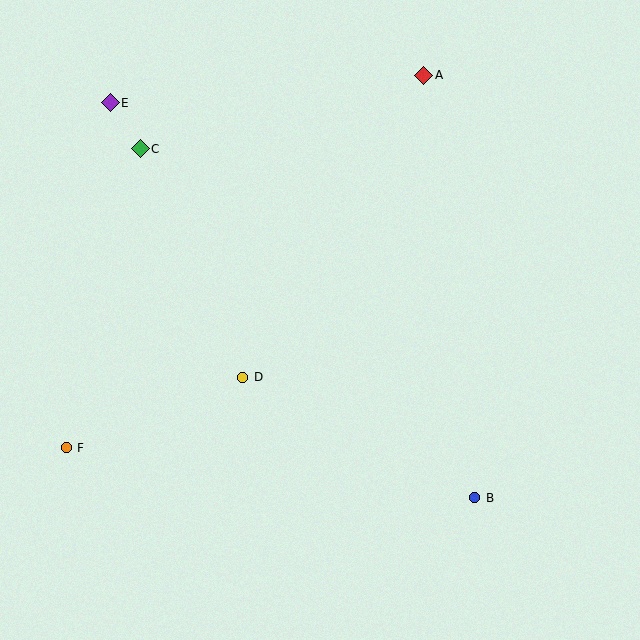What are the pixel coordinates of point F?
Point F is at (66, 448).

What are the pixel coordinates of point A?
Point A is at (424, 75).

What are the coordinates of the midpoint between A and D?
The midpoint between A and D is at (333, 226).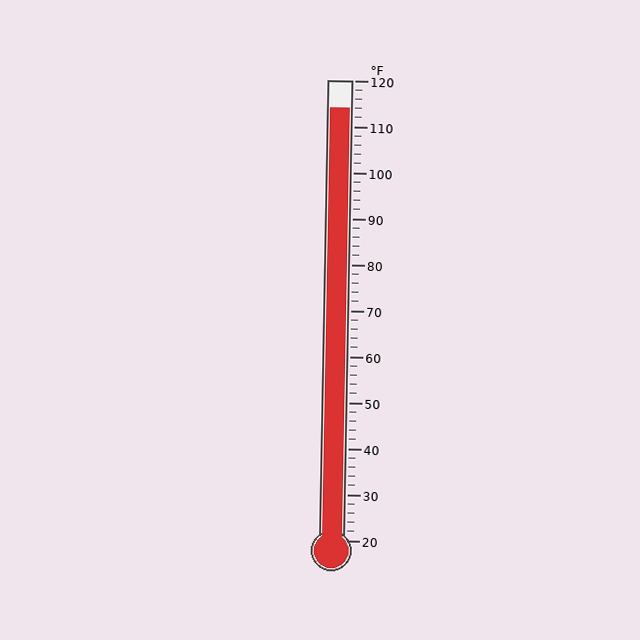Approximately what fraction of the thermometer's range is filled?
The thermometer is filled to approximately 95% of its range.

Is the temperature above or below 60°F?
The temperature is above 60°F.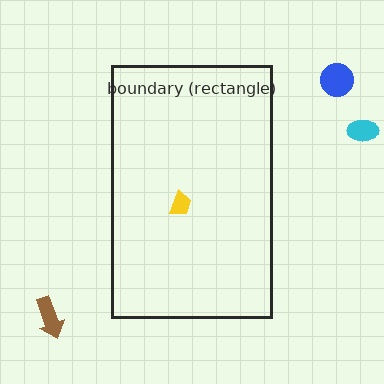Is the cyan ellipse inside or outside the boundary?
Outside.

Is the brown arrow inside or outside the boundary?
Outside.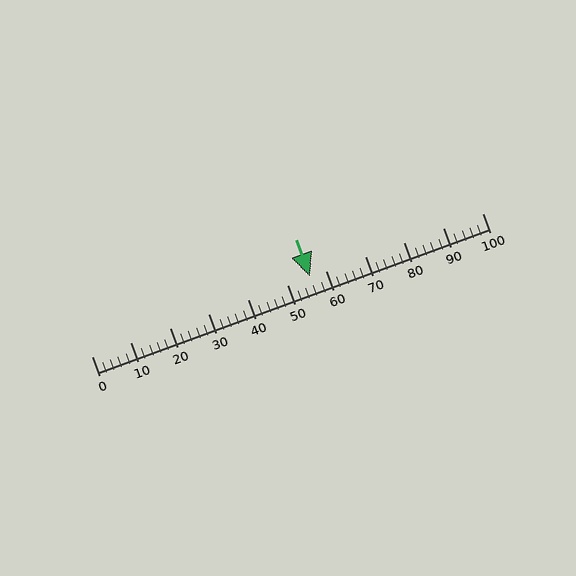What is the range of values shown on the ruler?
The ruler shows values from 0 to 100.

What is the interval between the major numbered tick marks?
The major tick marks are spaced 10 units apart.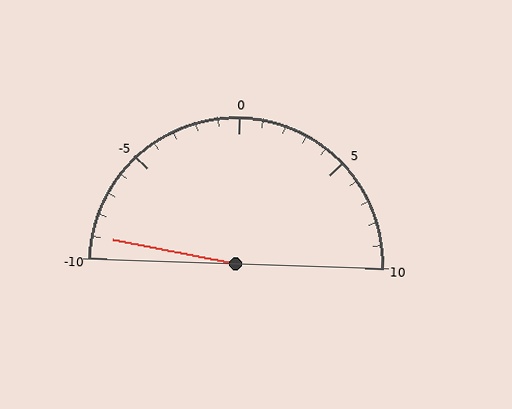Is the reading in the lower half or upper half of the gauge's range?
The reading is in the lower half of the range (-10 to 10).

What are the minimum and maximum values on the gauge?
The gauge ranges from -10 to 10.